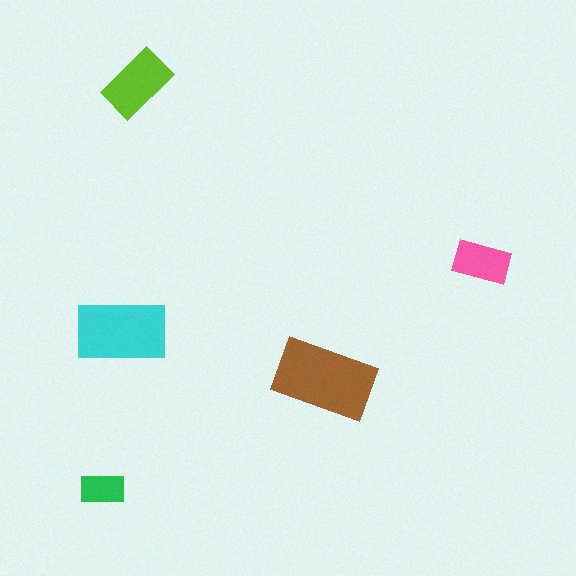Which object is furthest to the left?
The green rectangle is leftmost.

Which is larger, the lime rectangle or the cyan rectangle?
The cyan one.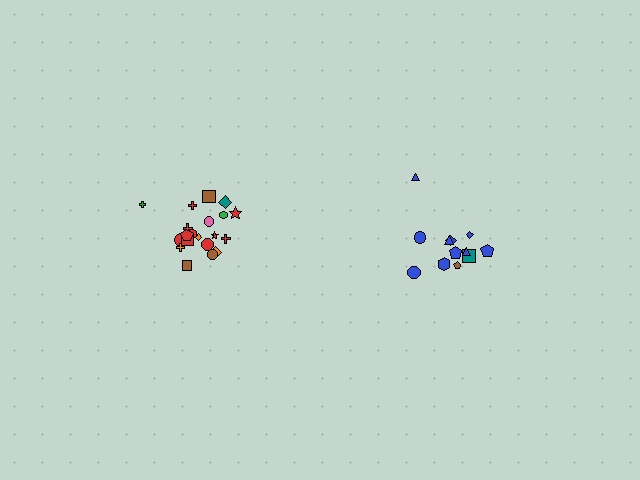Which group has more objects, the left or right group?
The left group.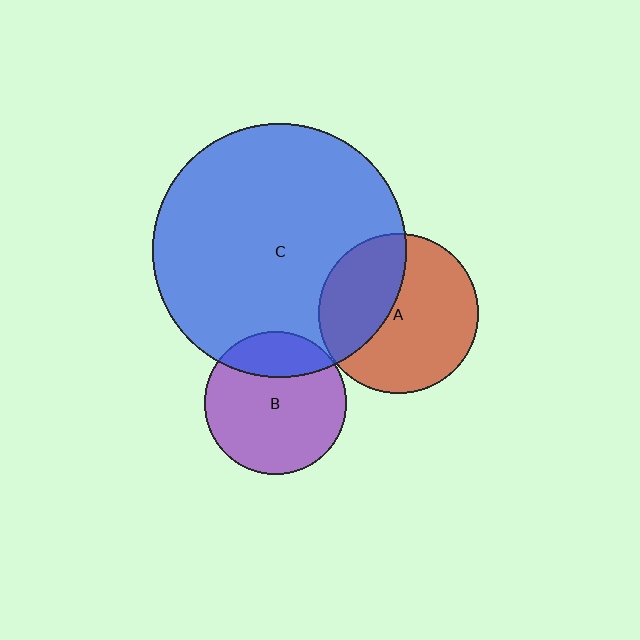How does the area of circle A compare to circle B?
Approximately 1.3 times.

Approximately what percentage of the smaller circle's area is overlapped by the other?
Approximately 25%.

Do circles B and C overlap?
Yes.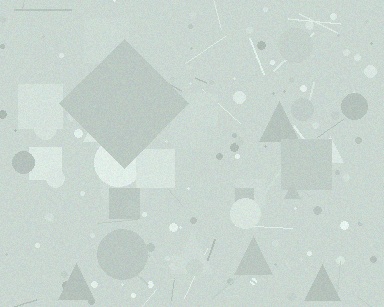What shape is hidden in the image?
A diamond is hidden in the image.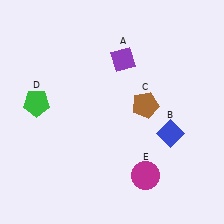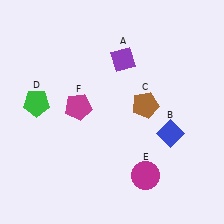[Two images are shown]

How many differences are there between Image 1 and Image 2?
There is 1 difference between the two images.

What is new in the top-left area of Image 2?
A magenta pentagon (F) was added in the top-left area of Image 2.